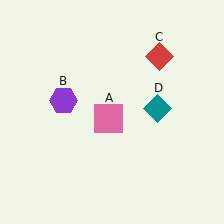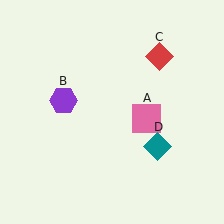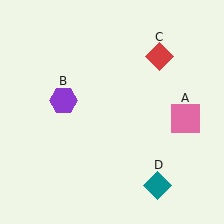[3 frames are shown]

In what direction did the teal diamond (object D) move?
The teal diamond (object D) moved down.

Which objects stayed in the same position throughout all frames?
Purple hexagon (object B) and red diamond (object C) remained stationary.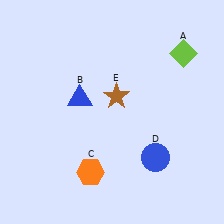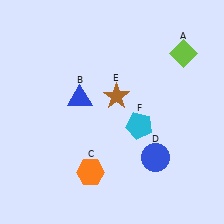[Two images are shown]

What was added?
A cyan pentagon (F) was added in Image 2.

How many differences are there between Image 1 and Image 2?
There is 1 difference between the two images.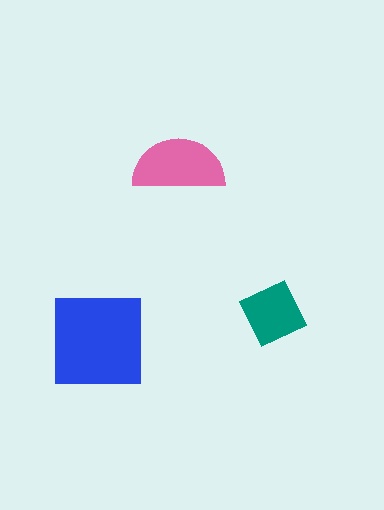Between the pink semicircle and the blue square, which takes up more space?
The blue square.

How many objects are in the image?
There are 3 objects in the image.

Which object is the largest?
The blue square.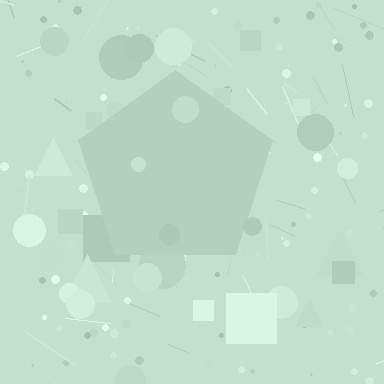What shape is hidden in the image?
A pentagon is hidden in the image.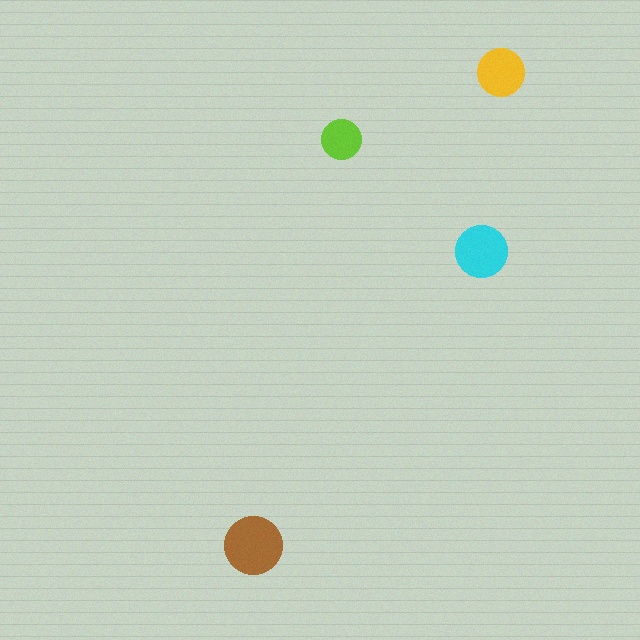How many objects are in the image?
There are 4 objects in the image.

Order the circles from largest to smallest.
the brown one, the cyan one, the yellow one, the lime one.